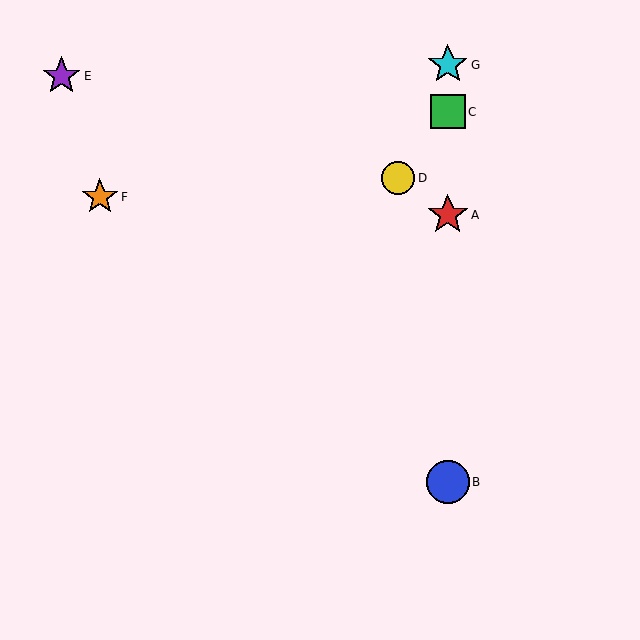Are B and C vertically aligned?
Yes, both are at x≈448.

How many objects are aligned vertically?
4 objects (A, B, C, G) are aligned vertically.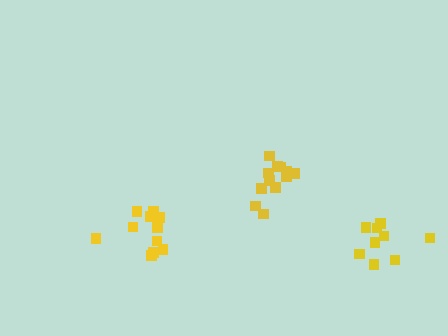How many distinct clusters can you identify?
There are 3 distinct clusters.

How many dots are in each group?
Group 1: 11 dots, Group 2: 12 dots, Group 3: 9 dots (32 total).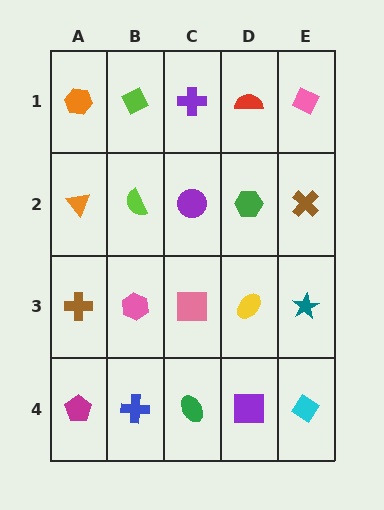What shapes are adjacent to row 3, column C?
A purple circle (row 2, column C), a green ellipse (row 4, column C), a pink hexagon (row 3, column B), a yellow ellipse (row 3, column D).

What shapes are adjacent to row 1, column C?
A purple circle (row 2, column C), a lime diamond (row 1, column B), a red semicircle (row 1, column D).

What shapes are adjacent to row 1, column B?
A lime semicircle (row 2, column B), an orange hexagon (row 1, column A), a purple cross (row 1, column C).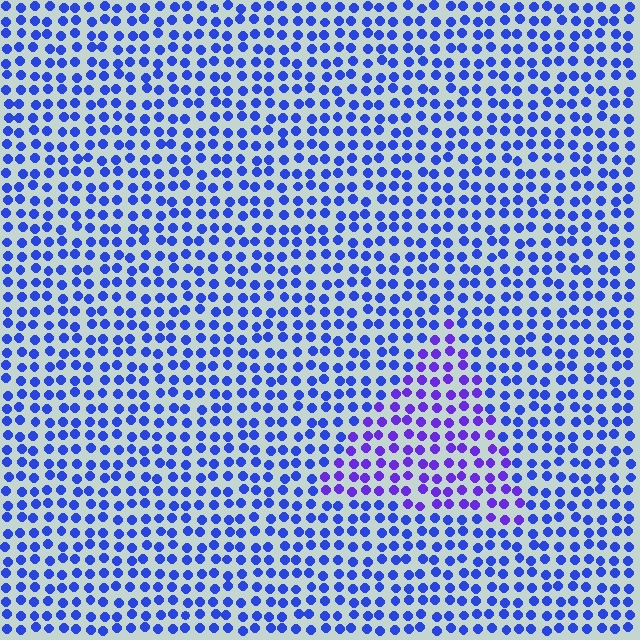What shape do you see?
I see a triangle.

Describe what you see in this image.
The image is filled with small blue elements in a uniform arrangement. A triangle-shaped region is visible where the elements are tinted to a slightly different hue, forming a subtle color boundary.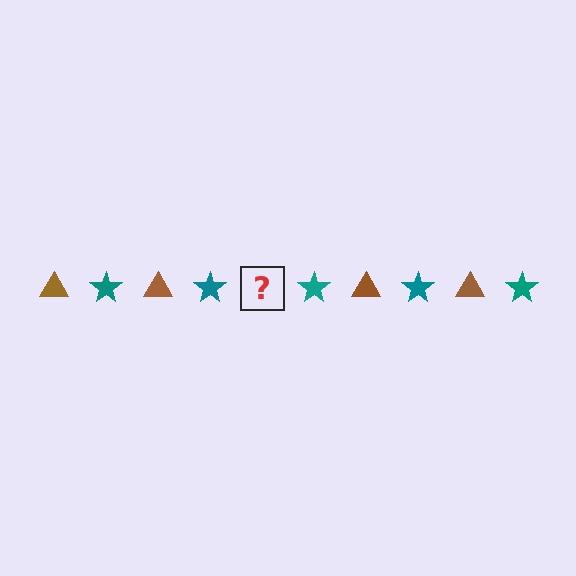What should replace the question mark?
The question mark should be replaced with a brown triangle.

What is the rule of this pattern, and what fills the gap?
The rule is that the pattern alternates between brown triangle and teal star. The gap should be filled with a brown triangle.